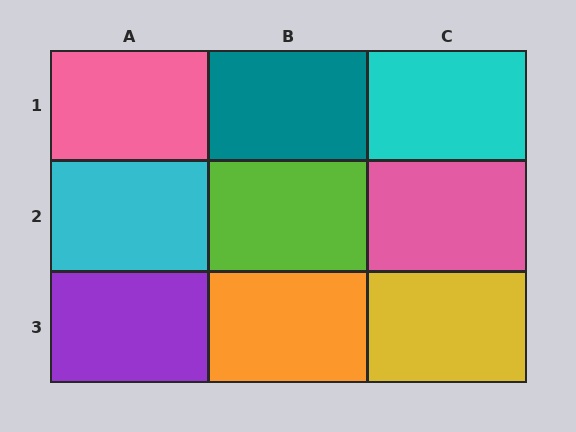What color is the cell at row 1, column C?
Cyan.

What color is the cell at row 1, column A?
Pink.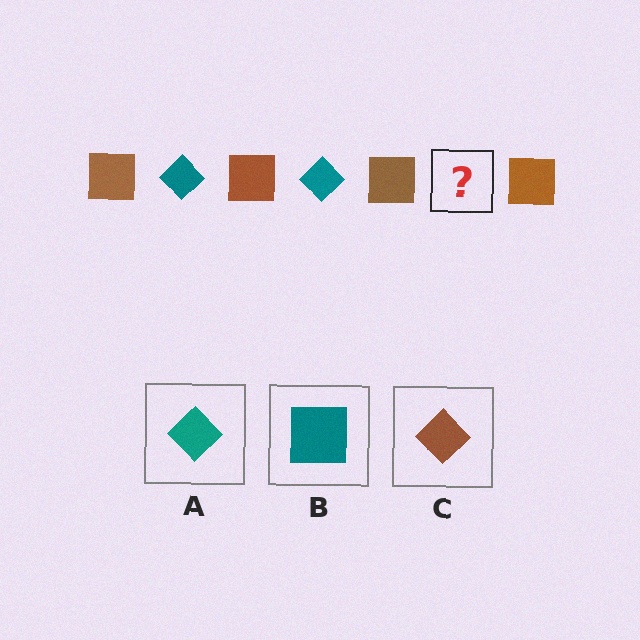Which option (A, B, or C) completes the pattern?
A.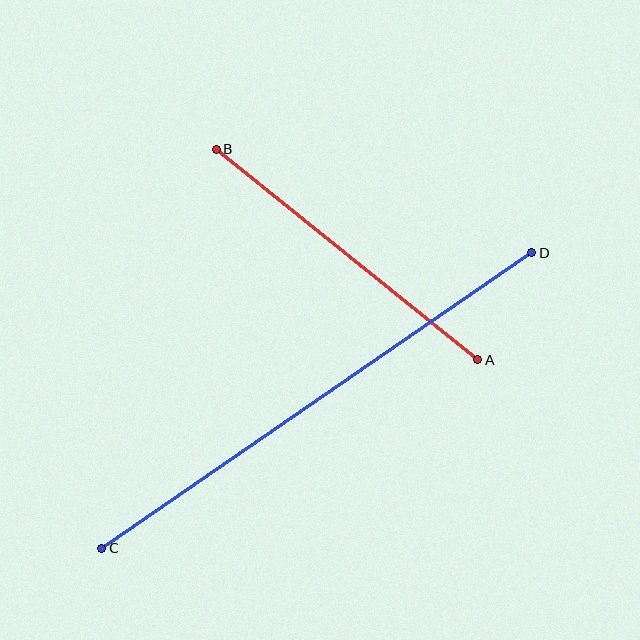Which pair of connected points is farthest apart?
Points C and D are farthest apart.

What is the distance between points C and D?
The distance is approximately 522 pixels.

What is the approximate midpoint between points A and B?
The midpoint is at approximately (347, 255) pixels.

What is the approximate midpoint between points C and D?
The midpoint is at approximately (317, 400) pixels.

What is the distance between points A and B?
The distance is approximately 336 pixels.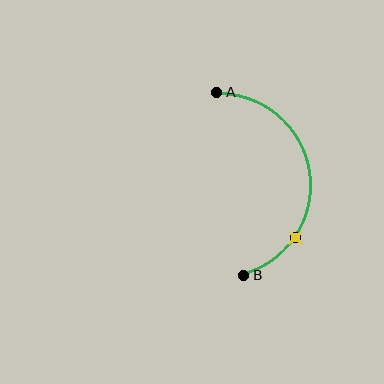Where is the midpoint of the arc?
The arc midpoint is the point on the curve farthest from the straight line joining A and B. It sits to the right of that line.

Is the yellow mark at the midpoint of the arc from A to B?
No. The yellow mark lies on the arc but is closer to endpoint B. The arc midpoint would be at the point on the curve equidistant along the arc from both A and B.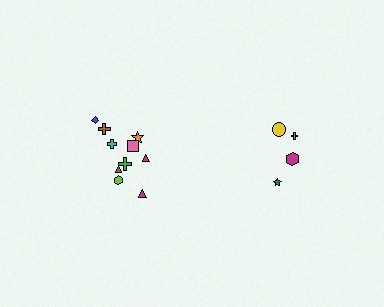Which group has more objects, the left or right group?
The left group.